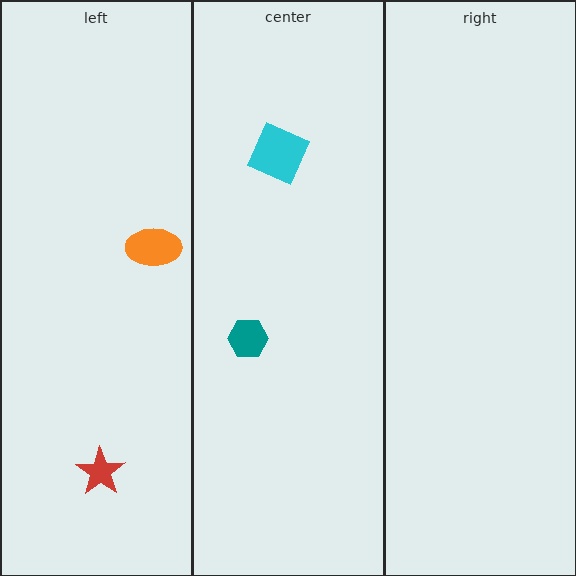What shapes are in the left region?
The red star, the orange ellipse.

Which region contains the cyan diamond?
The center region.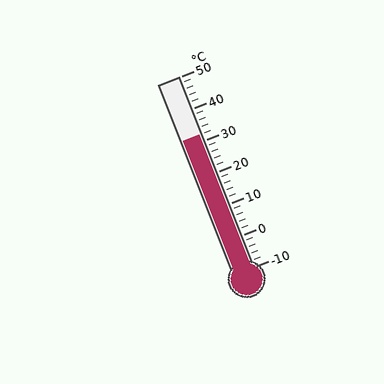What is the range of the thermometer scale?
The thermometer scale ranges from -10°C to 50°C.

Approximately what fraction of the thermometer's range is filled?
The thermometer is filled to approximately 70% of its range.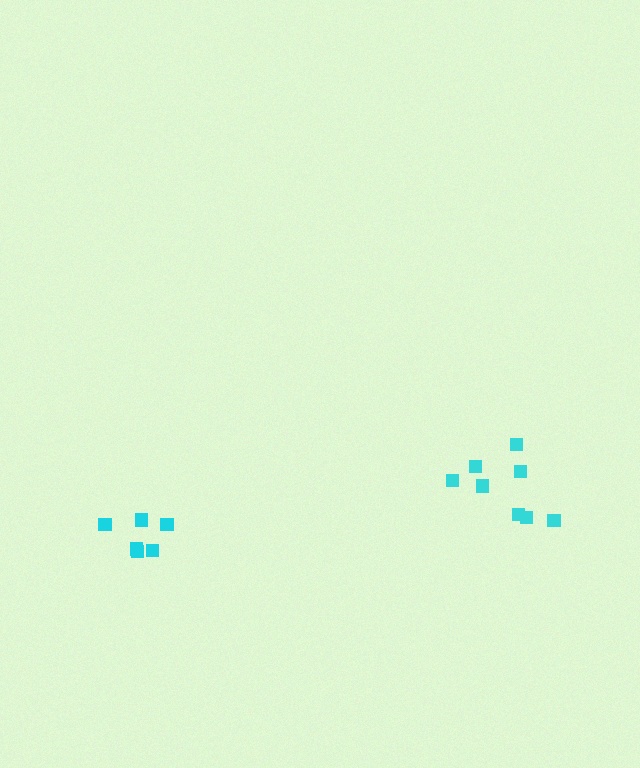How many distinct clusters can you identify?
There are 2 distinct clusters.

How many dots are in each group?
Group 1: 6 dots, Group 2: 8 dots (14 total).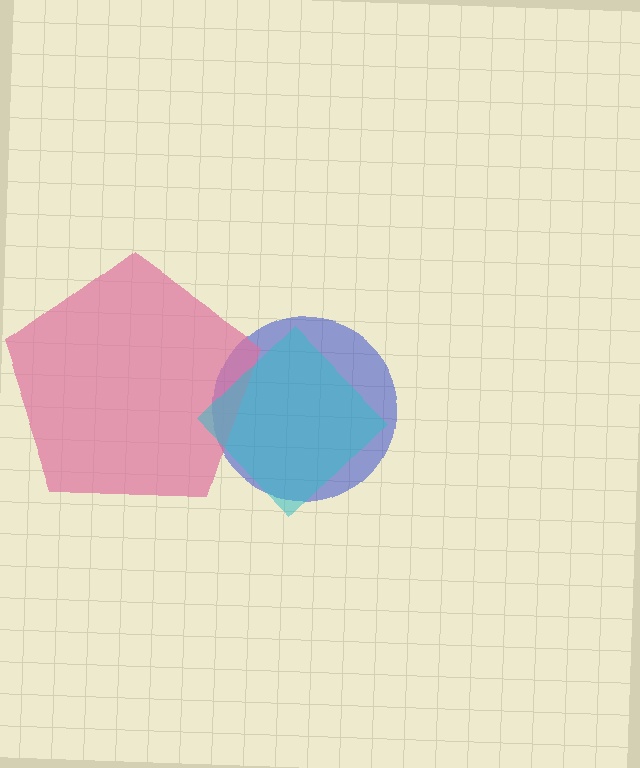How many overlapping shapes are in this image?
There are 3 overlapping shapes in the image.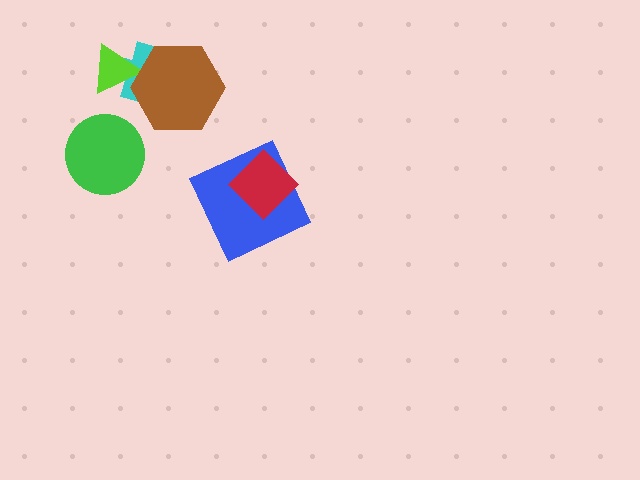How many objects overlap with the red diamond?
1 object overlaps with the red diamond.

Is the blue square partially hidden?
Yes, it is partially covered by another shape.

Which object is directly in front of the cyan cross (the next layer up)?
The lime triangle is directly in front of the cyan cross.